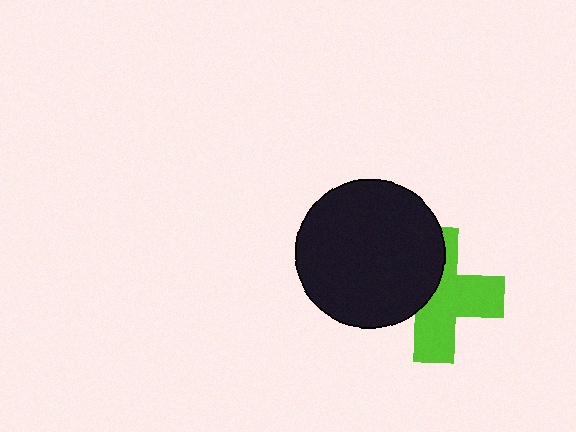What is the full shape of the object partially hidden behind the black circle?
The partially hidden object is a lime cross.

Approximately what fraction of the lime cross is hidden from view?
Roughly 41% of the lime cross is hidden behind the black circle.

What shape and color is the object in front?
The object in front is a black circle.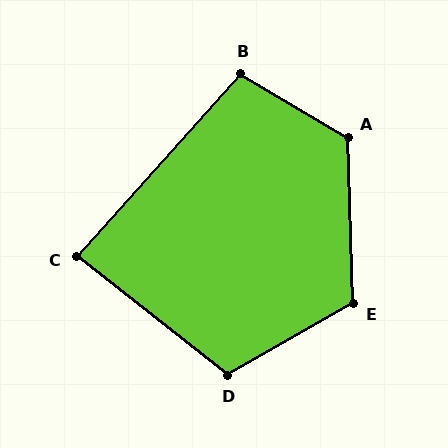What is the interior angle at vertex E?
Approximately 118 degrees (obtuse).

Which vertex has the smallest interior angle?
C, at approximately 86 degrees.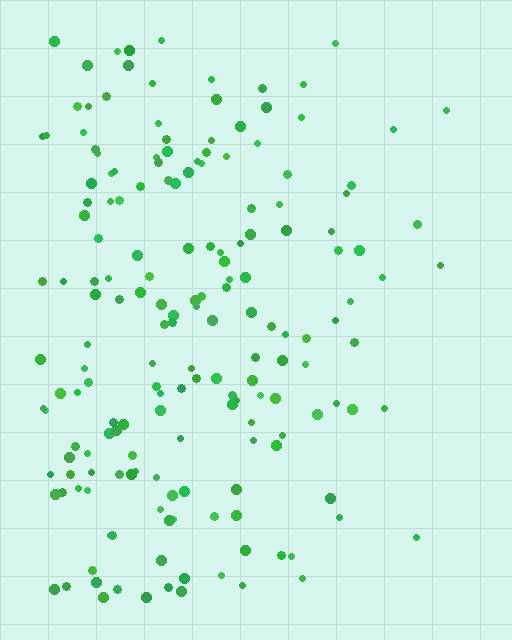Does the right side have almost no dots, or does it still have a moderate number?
Still a moderate number, just noticeably fewer than the left.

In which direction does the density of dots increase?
From right to left, with the left side densest.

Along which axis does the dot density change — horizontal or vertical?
Horizontal.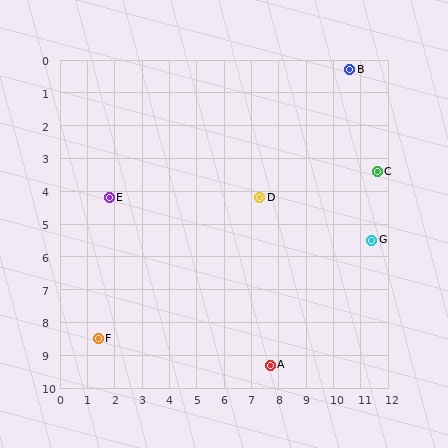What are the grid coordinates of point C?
Point C is at approximately (11.6, 3.4).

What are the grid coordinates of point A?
Point A is at approximately (7.7, 9.3).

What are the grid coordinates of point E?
Point E is at approximately (1.8, 4.2).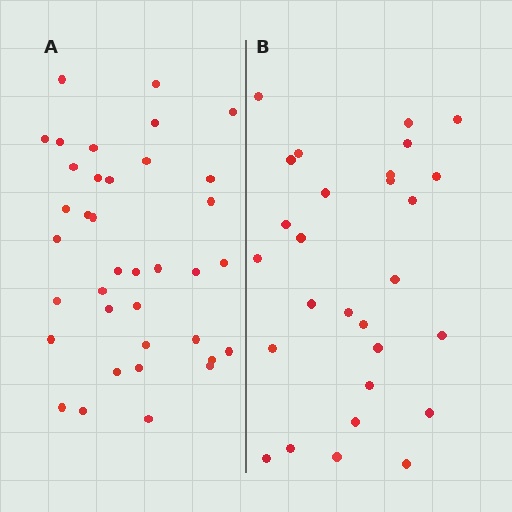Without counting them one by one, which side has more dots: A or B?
Region A (the left region) has more dots.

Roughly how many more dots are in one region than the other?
Region A has roughly 8 or so more dots than region B.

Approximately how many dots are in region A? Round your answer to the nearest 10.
About 40 dots. (The exact count is 37, which rounds to 40.)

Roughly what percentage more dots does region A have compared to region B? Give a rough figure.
About 30% more.